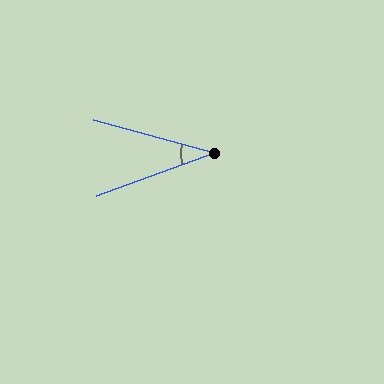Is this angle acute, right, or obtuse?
It is acute.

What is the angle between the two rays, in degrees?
Approximately 35 degrees.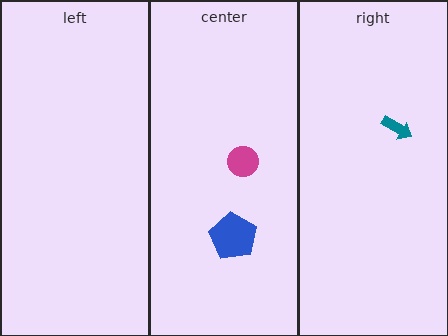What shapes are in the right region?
The teal arrow.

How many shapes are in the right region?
1.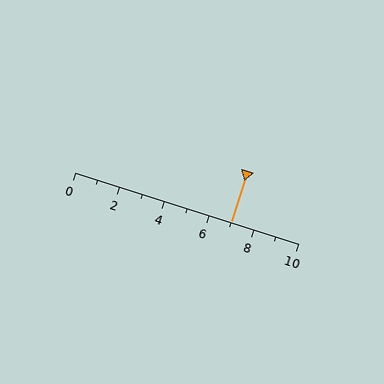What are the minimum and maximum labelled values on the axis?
The axis runs from 0 to 10.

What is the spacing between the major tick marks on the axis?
The major ticks are spaced 2 apart.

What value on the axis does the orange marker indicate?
The marker indicates approximately 7.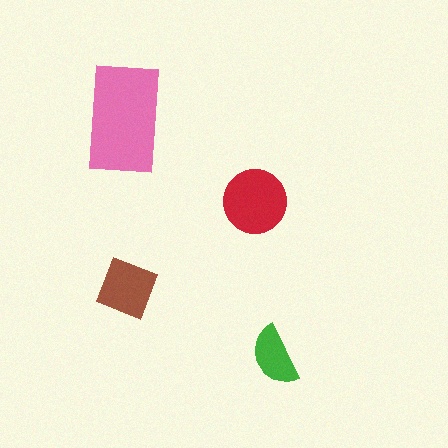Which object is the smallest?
The green semicircle.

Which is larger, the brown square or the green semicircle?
The brown square.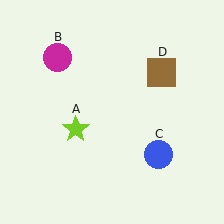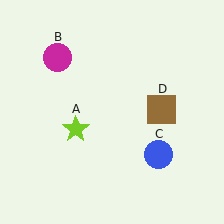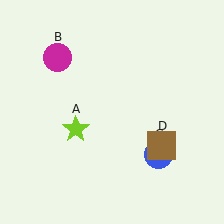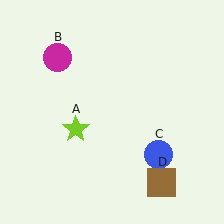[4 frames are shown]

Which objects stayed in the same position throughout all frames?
Lime star (object A) and magenta circle (object B) and blue circle (object C) remained stationary.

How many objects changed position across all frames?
1 object changed position: brown square (object D).